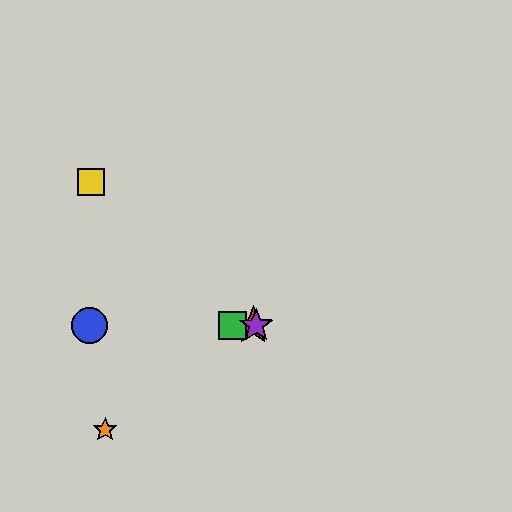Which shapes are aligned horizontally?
The red star, the blue circle, the green square, the purple star are aligned horizontally.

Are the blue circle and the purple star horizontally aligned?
Yes, both are at y≈326.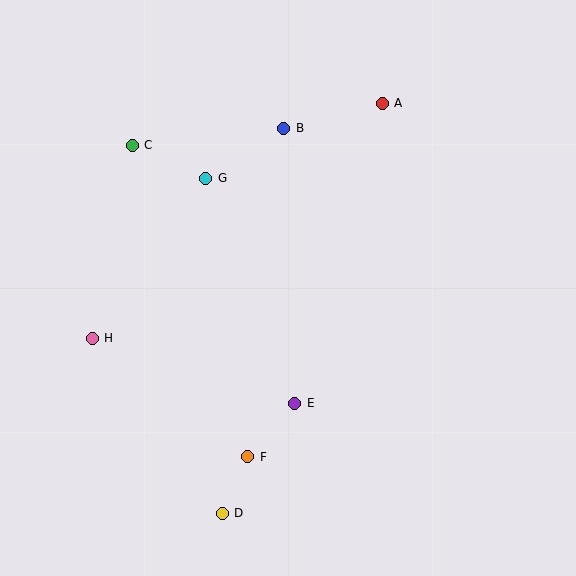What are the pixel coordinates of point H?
Point H is at (92, 338).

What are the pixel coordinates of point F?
Point F is at (248, 457).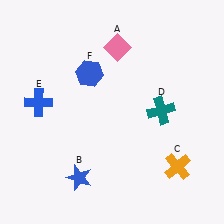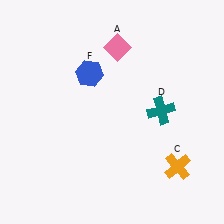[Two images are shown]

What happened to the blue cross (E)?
The blue cross (E) was removed in Image 2. It was in the top-left area of Image 1.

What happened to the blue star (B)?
The blue star (B) was removed in Image 2. It was in the bottom-left area of Image 1.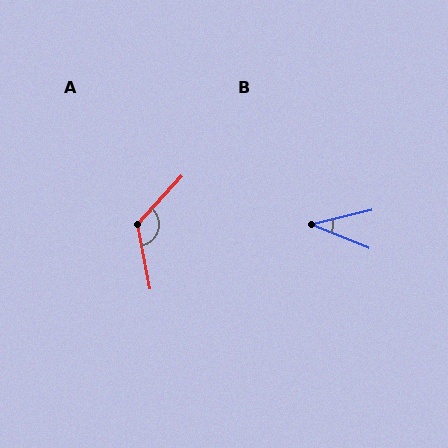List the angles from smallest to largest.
B (36°), A (127°).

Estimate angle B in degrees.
Approximately 36 degrees.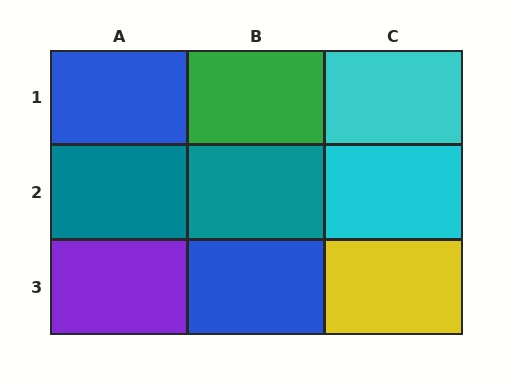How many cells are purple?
1 cell is purple.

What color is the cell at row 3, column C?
Yellow.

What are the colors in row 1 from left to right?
Blue, green, cyan.